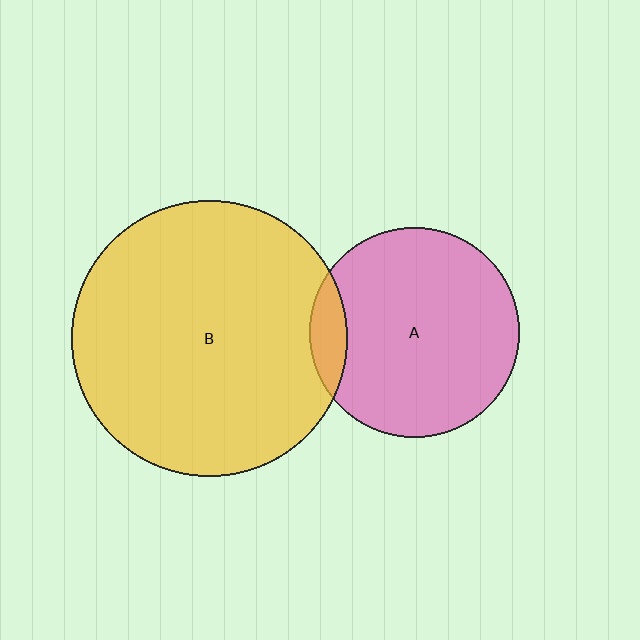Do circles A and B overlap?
Yes.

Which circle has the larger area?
Circle B (yellow).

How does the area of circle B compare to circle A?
Approximately 1.7 times.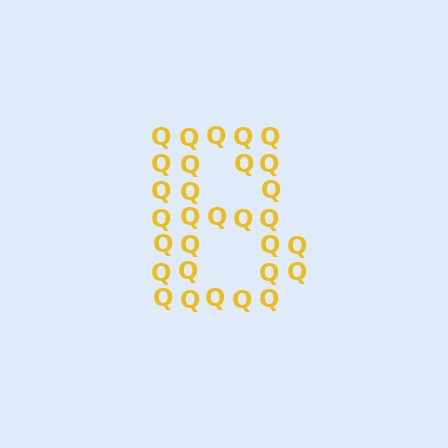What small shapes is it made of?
It is made of small letter Q's.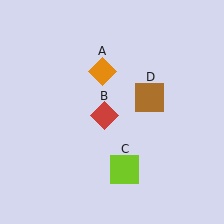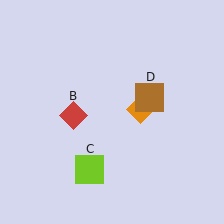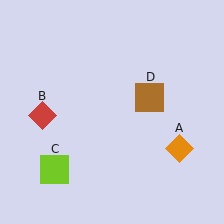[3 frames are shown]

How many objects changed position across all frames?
3 objects changed position: orange diamond (object A), red diamond (object B), lime square (object C).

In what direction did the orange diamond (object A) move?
The orange diamond (object A) moved down and to the right.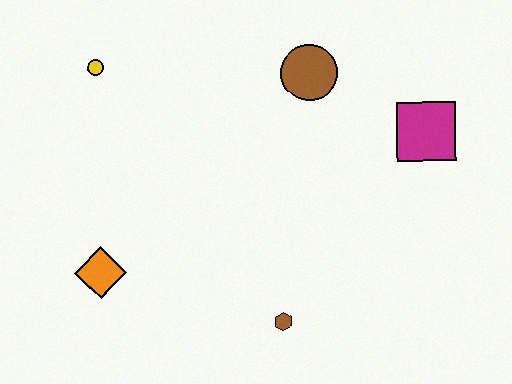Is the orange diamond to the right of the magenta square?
No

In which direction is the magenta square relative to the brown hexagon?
The magenta square is above the brown hexagon.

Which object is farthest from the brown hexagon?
The yellow circle is farthest from the brown hexagon.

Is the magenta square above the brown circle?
No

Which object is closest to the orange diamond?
The brown hexagon is closest to the orange diamond.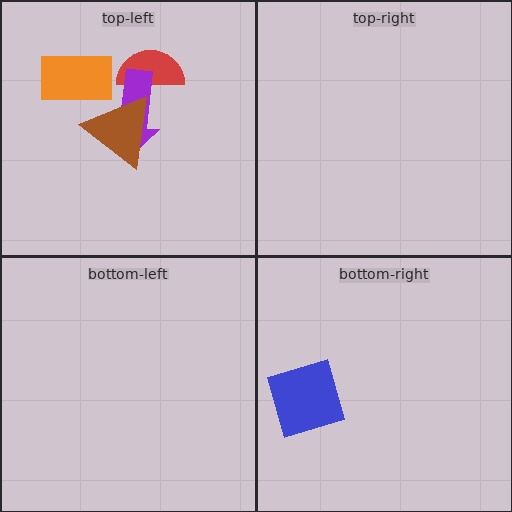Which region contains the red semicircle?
The top-left region.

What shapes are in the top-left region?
The red semicircle, the purple arrow, the brown triangle, the orange rectangle.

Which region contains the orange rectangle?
The top-left region.